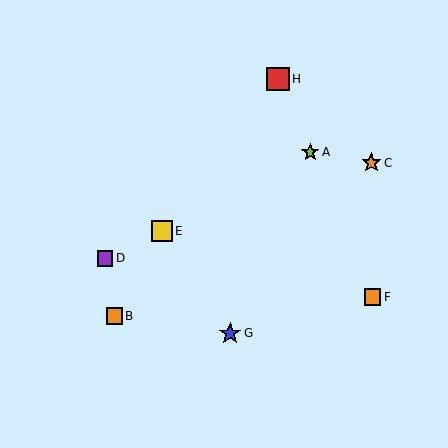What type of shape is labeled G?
Shape G is a blue star.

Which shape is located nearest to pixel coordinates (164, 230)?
The yellow square (labeled E) at (162, 231) is nearest to that location.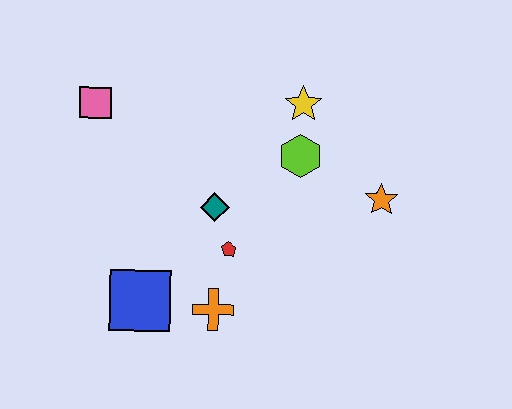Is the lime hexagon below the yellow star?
Yes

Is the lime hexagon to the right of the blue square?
Yes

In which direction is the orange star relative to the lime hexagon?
The orange star is to the right of the lime hexagon.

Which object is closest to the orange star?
The lime hexagon is closest to the orange star.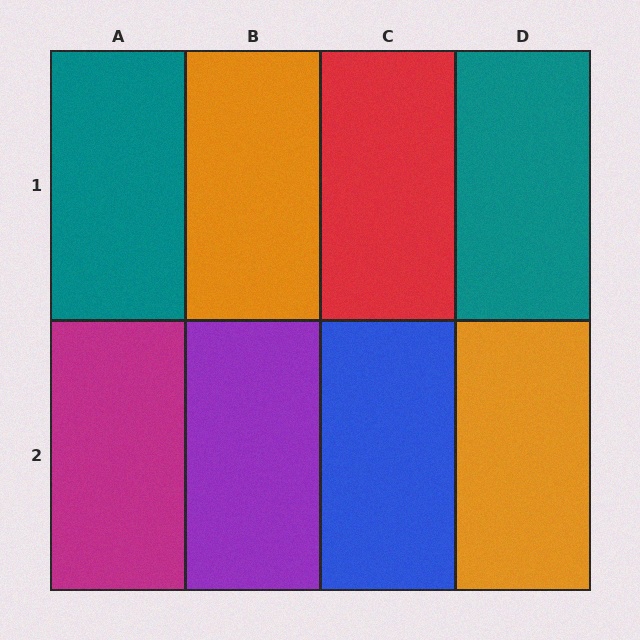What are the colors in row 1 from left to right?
Teal, orange, red, teal.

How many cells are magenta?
1 cell is magenta.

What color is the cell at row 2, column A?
Magenta.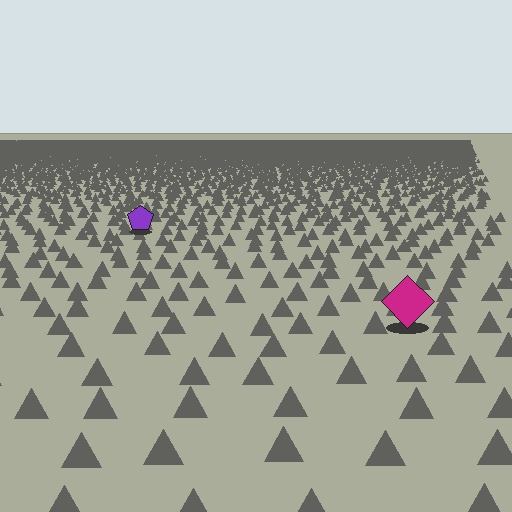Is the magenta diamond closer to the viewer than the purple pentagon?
Yes. The magenta diamond is closer — you can tell from the texture gradient: the ground texture is coarser near it.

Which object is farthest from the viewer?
The purple pentagon is farthest from the viewer. It appears smaller and the ground texture around it is denser.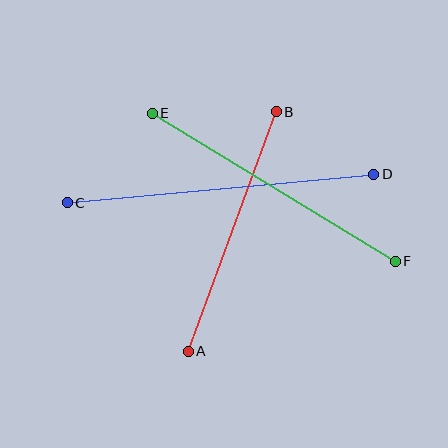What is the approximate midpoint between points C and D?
The midpoint is at approximately (220, 189) pixels.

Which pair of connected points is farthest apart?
Points C and D are farthest apart.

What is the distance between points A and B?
The distance is approximately 255 pixels.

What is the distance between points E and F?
The distance is approximately 285 pixels.